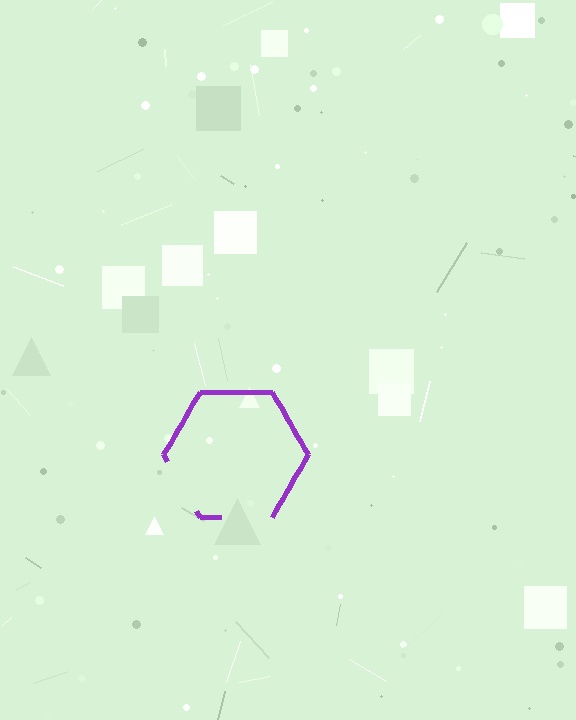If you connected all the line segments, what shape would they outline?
They would outline a hexagon.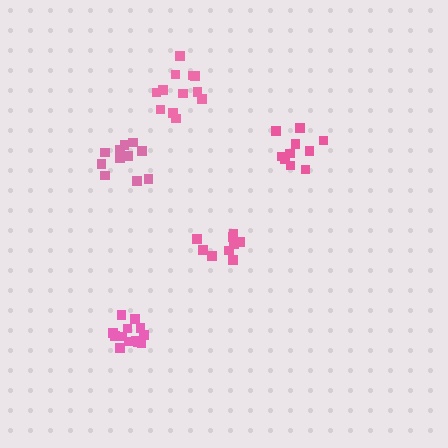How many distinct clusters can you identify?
There are 5 distinct clusters.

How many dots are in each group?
Group 1: 10 dots, Group 2: 13 dots, Group 3: 11 dots, Group 4: 12 dots, Group 5: 9 dots (55 total).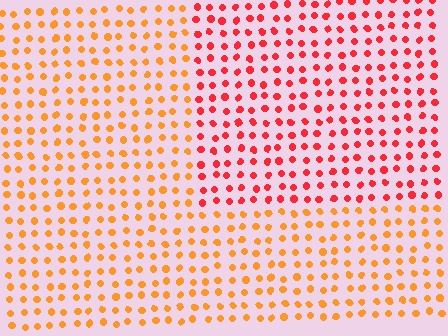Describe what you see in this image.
The image is filled with small orange elements in a uniform arrangement. A rectangle-shaped region is visible where the elements are tinted to a slightly different hue, forming a subtle color boundary.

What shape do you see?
I see a rectangle.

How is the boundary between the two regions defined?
The boundary is defined purely by a slight shift in hue (about 36 degrees). Spacing, size, and orientation are identical on both sides.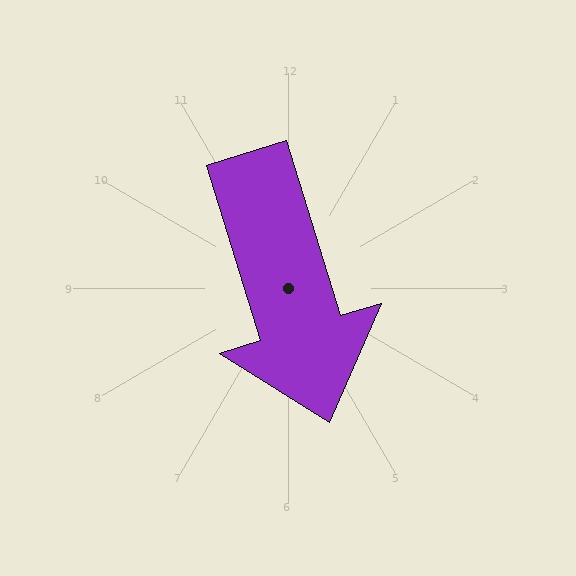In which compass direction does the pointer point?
South.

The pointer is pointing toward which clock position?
Roughly 5 o'clock.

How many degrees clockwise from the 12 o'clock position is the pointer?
Approximately 163 degrees.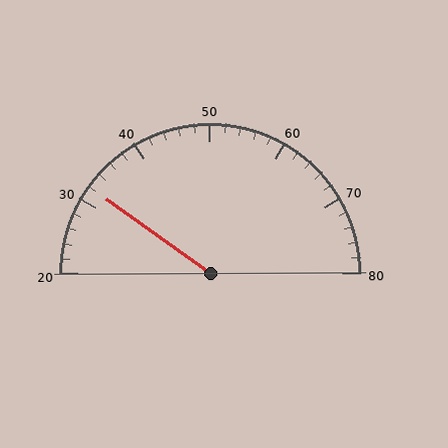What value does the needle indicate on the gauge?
The needle indicates approximately 32.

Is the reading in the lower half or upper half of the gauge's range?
The reading is in the lower half of the range (20 to 80).